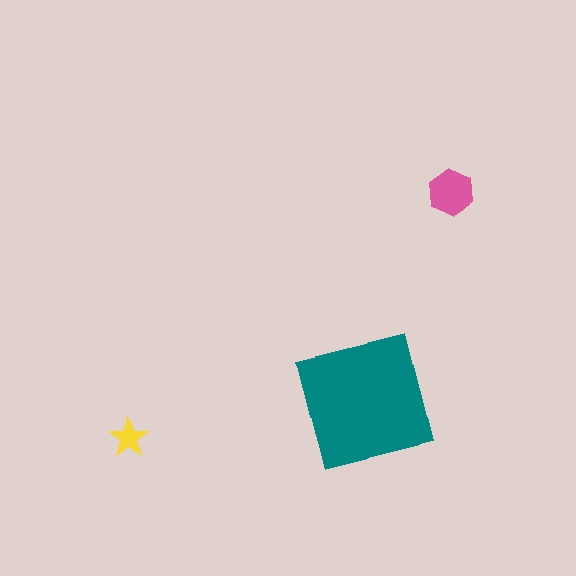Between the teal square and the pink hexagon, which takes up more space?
The teal square.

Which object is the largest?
The teal square.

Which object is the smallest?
The yellow star.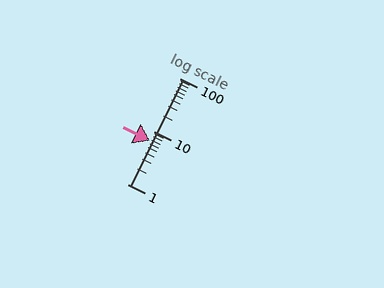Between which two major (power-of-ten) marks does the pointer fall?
The pointer is between 1 and 10.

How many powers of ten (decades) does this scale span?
The scale spans 2 decades, from 1 to 100.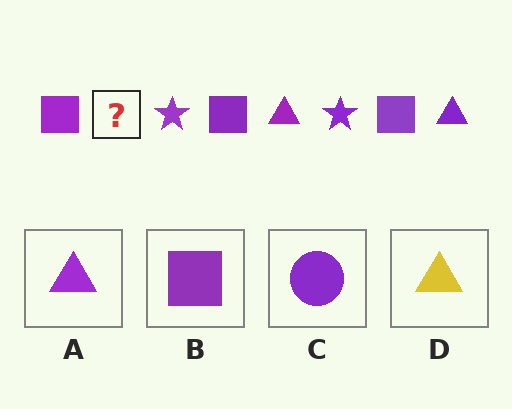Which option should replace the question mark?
Option A.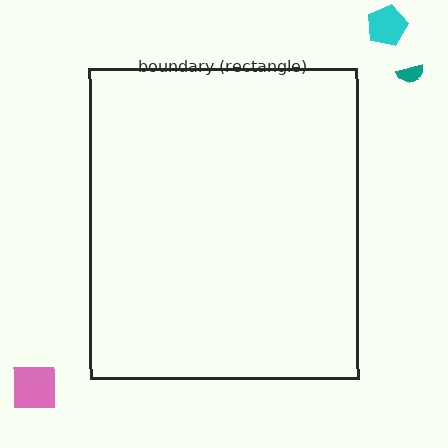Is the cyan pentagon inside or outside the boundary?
Outside.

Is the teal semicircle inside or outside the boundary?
Outside.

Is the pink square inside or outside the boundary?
Outside.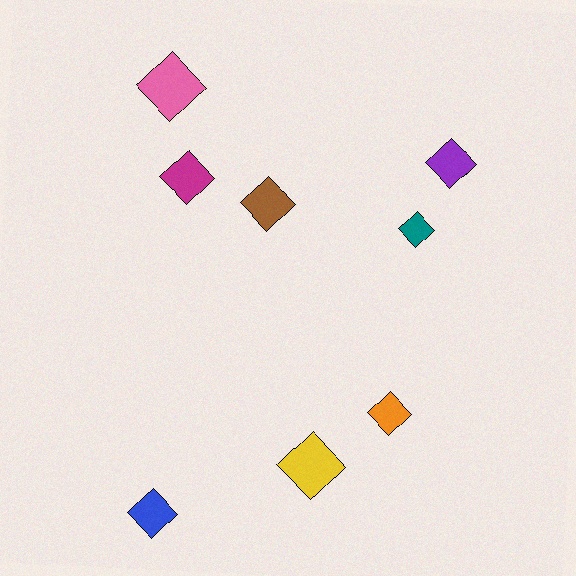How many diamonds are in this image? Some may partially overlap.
There are 8 diamonds.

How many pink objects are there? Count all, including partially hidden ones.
There is 1 pink object.